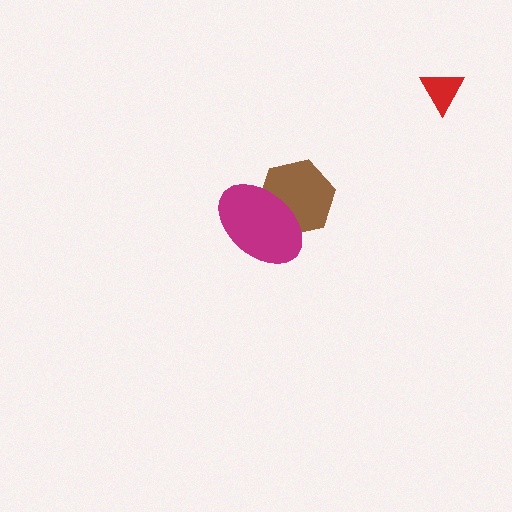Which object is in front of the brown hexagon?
The magenta ellipse is in front of the brown hexagon.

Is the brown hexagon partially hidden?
Yes, it is partially covered by another shape.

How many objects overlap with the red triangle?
0 objects overlap with the red triangle.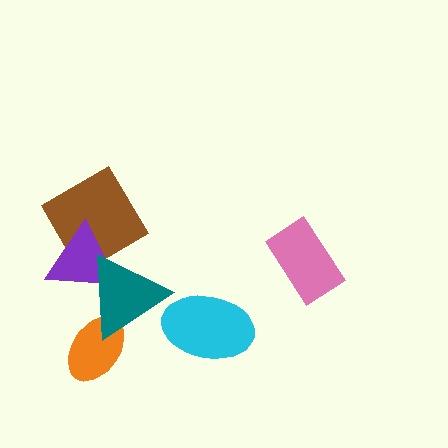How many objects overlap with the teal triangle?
2 objects overlap with the teal triangle.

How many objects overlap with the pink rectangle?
0 objects overlap with the pink rectangle.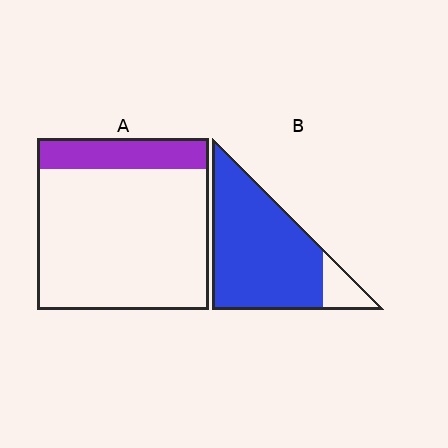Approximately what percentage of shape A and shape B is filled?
A is approximately 20% and B is approximately 85%.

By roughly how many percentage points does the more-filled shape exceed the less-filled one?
By roughly 70 percentage points (B over A).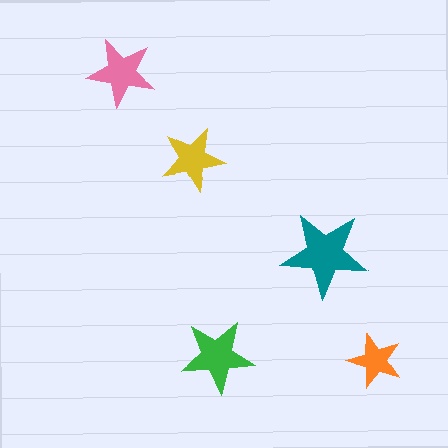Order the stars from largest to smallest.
the teal one, the green one, the pink one, the yellow one, the orange one.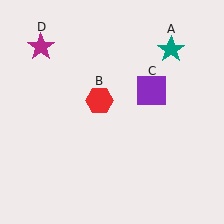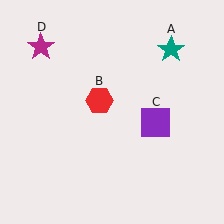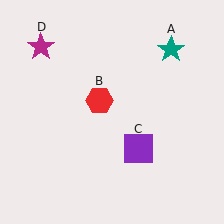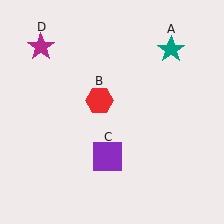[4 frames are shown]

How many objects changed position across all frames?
1 object changed position: purple square (object C).